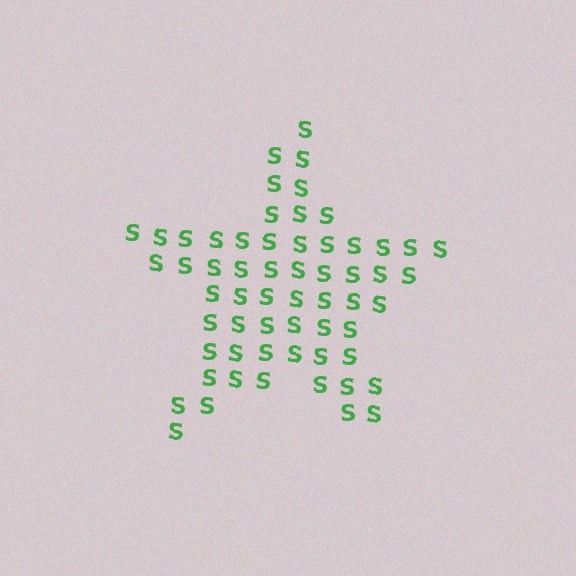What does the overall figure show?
The overall figure shows a star.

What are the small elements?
The small elements are letter S's.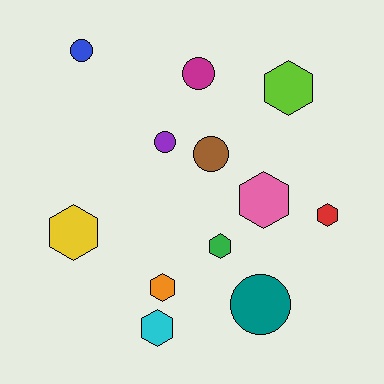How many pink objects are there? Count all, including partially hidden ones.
There is 1 pink object.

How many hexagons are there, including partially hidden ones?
There are 7 hexagons.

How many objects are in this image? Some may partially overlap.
There are 12 objects.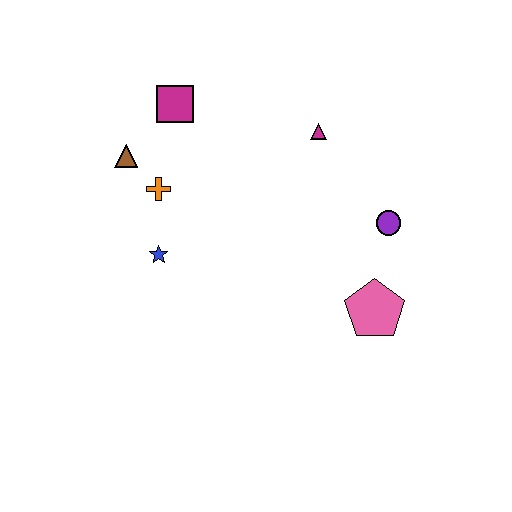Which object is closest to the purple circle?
The pink pentagon is closest to the purple circle.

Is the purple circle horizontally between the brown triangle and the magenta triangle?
No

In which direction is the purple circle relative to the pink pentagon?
The purple circle is above the pink pentagon.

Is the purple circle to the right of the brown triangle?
Yes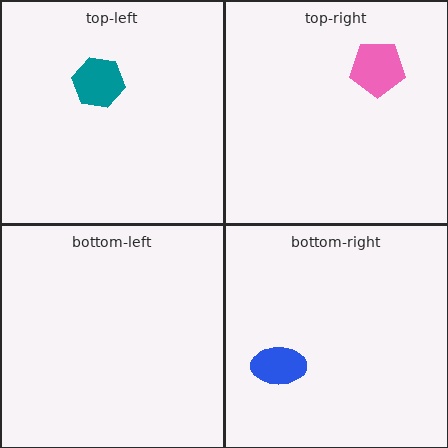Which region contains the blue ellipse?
The bottom-right region.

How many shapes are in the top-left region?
1.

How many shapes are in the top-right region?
1.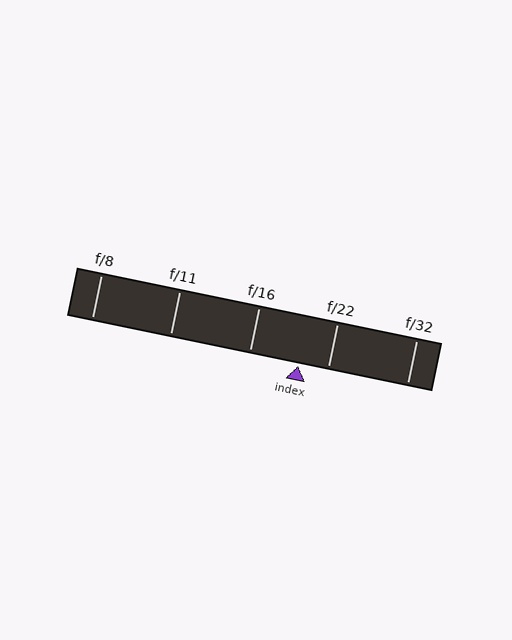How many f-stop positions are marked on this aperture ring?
There are 5 f-stop positions marked.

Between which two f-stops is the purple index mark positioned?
The index mark is between f/16 and f/22.